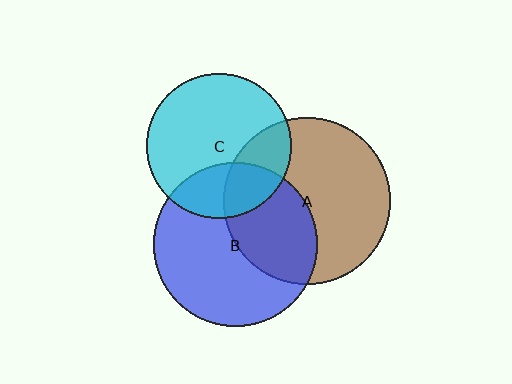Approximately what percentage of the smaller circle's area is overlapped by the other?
Approximately 25%.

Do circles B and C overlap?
Yes.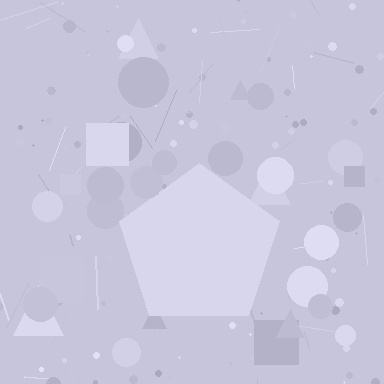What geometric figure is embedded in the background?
A pentagon is embedded in the background.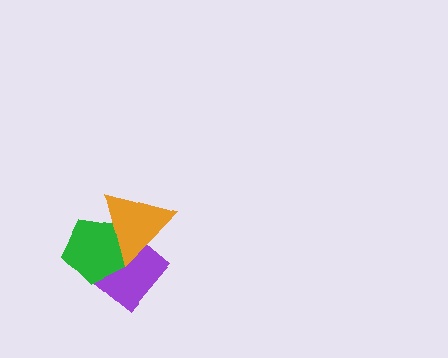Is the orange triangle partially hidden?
No, no other shape covers it.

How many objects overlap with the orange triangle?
2 objects overlap with the orange triangle.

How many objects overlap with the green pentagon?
2 objects overlap with the green pentagon.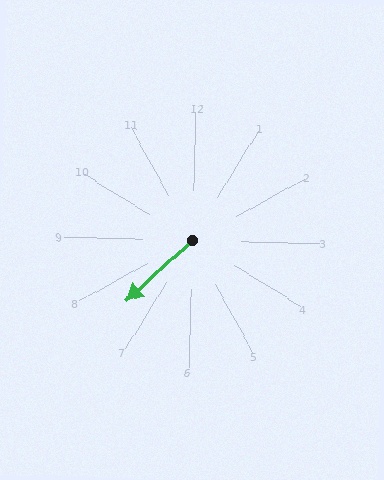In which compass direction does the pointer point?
Southwest.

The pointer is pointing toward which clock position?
Roughly 8 o'clock.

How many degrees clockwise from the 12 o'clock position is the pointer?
Approximately 226 degrees.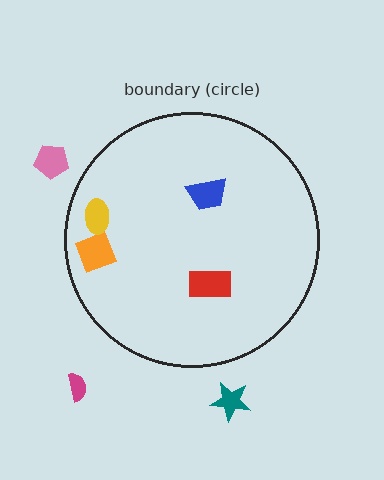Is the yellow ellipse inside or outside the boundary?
Inside.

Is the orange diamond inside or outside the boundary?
Inside.